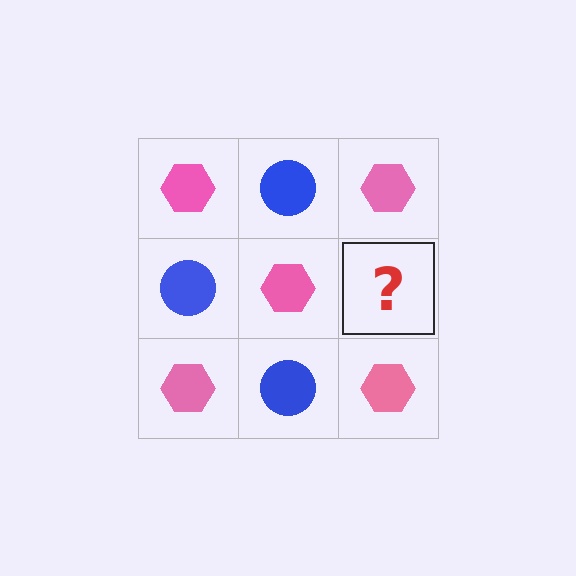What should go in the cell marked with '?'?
The missing cell should contain a blue circle.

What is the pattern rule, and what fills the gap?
The rule is that it alternates pink hexagon and blue circle in a checkerboard pattern. The gap should be filled with a blue circle.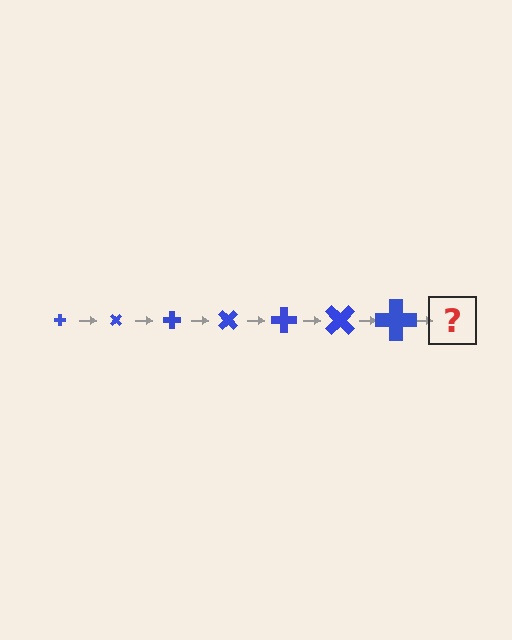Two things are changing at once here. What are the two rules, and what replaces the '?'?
The two rules are that the cross grows larger each step and it rotates 45 degrees each step. The '?' should be a cross, larger than the previous one and rotated 315 degrees from the start.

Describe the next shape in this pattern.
It should be a cross, larger than the previous one and rotated 315 degrees from the start.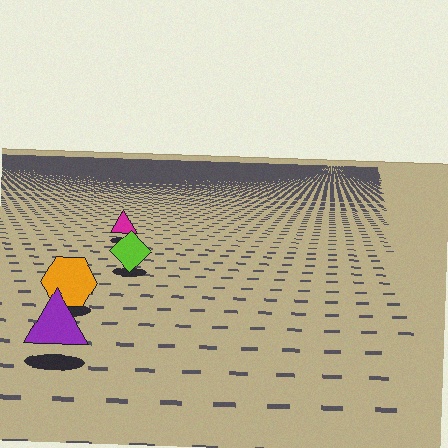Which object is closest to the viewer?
The purple triangle is closest. The texture marks near it are larger and more spread out.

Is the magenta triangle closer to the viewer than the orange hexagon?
No. The orange hexagon is closer — you can tell from the texture gradient: the ground texture is coarser near it.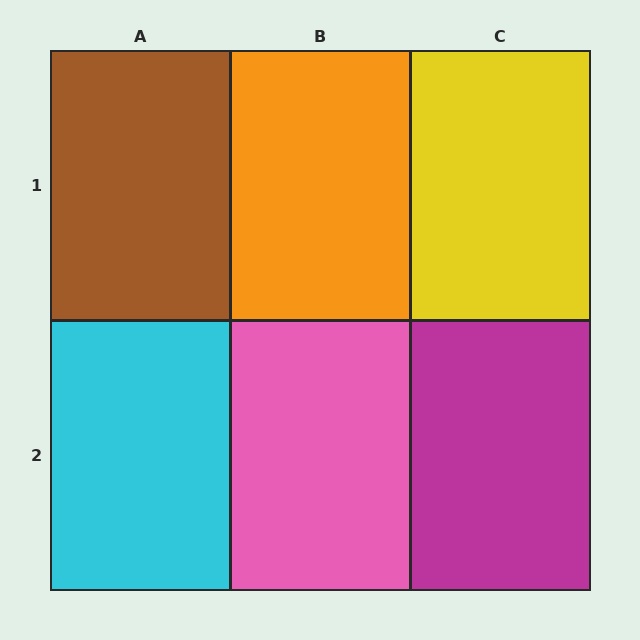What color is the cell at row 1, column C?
Yellow.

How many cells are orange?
1 cell is orange.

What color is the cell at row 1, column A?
Brown.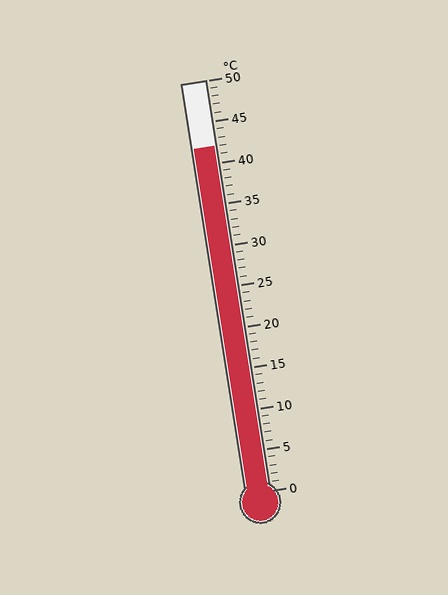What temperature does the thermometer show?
The thermometer shows approximately 42°C.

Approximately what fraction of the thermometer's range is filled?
The thermometer is filled to approximately 85% of its range.